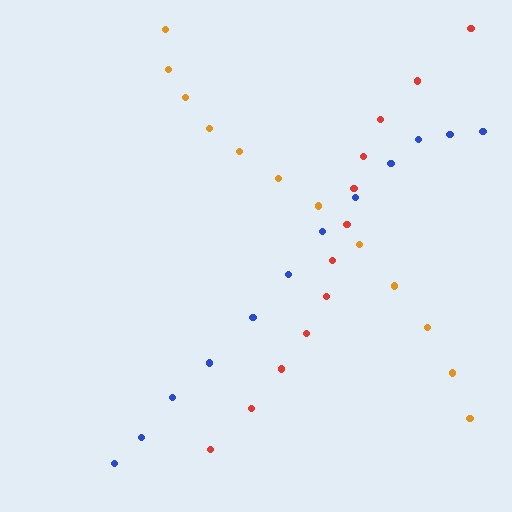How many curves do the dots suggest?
There are 3 distinct paths.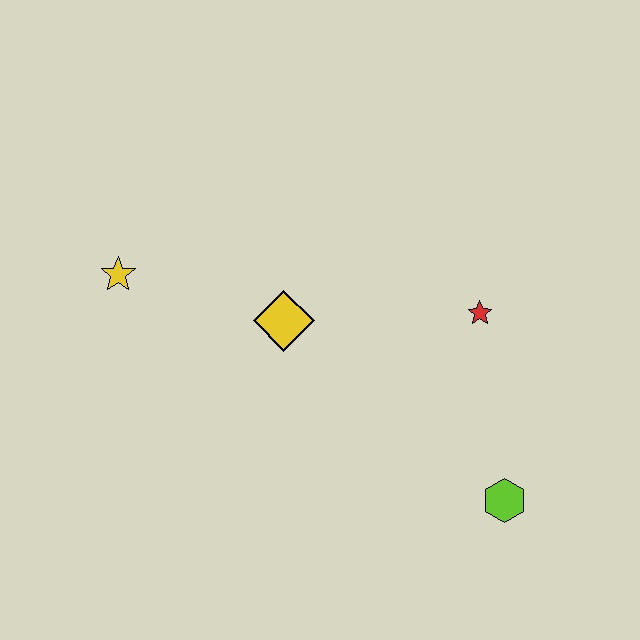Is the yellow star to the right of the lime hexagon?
No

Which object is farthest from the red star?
The yellow star is farthest from the red star.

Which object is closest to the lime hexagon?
The red star is closest to the lime hexagon.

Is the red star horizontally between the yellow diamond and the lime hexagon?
Yes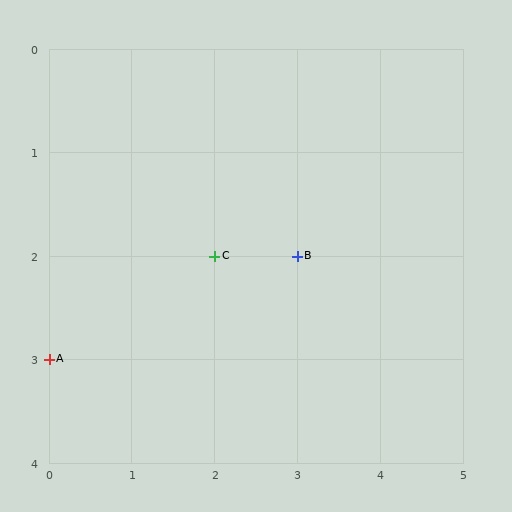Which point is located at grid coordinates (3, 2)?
Point B is at (3, 2).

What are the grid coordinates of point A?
Point A is at grid coordinates (0, 3).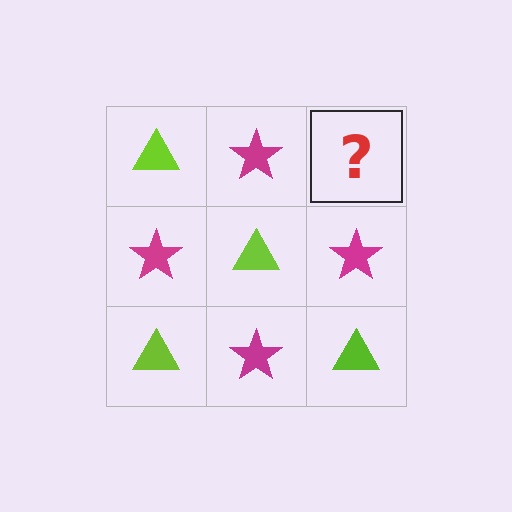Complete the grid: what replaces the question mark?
The question mark should be replaced with a lime triangle.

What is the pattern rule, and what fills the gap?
The rule is that it alternates lime triangle and magenta star in a checkerboard pattern. The gap should be filled with a lime triangle.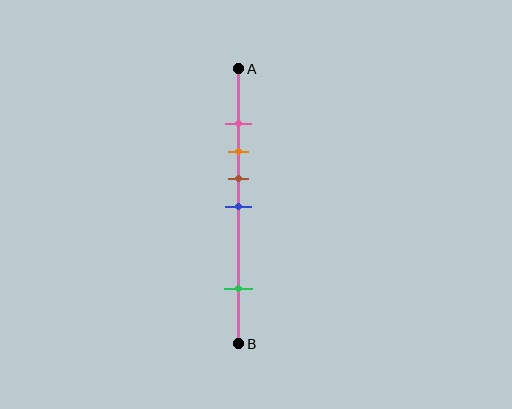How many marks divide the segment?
There are 5 marks dividing the segment.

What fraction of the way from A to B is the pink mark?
The pink mark is approximately 20% (0.2) of the way from A to B.